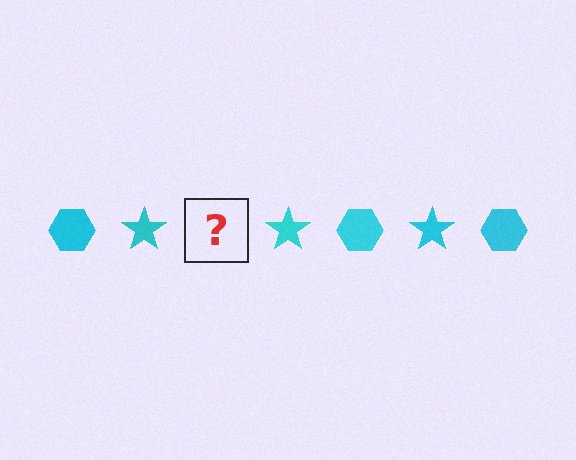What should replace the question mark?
The question mark should be replaced with a cyan hexagon.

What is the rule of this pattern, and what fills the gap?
The rule is that the pattern cycles through hexagon, star shapes in cyan. The gap should be filled with a cyan hexagon.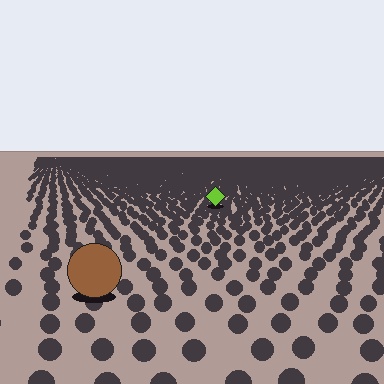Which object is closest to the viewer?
The brown circle is closest. The texture marks near it are larger and more spread out.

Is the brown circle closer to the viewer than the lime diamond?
Yes. The brown circle is closer — you can tell from the texture gradient: the ground texture is coarser near it.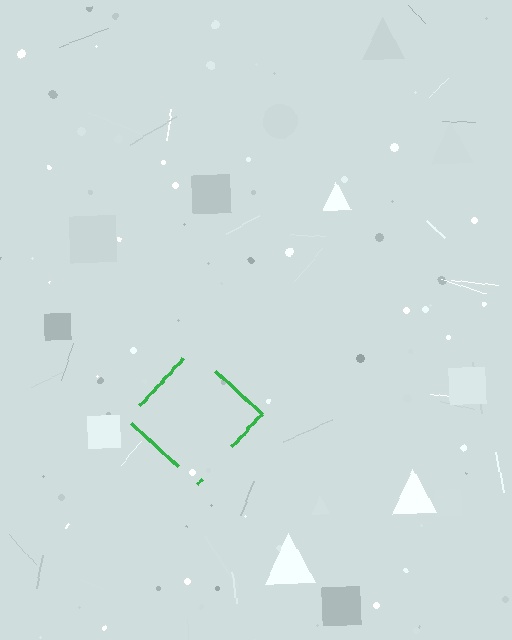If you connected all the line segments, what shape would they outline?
They would outline a diamond.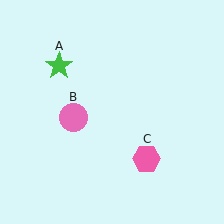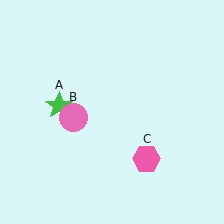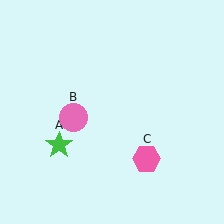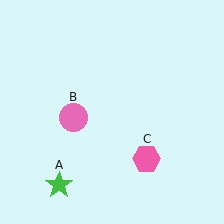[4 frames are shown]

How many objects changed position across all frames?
1 object changed position: green star (object A).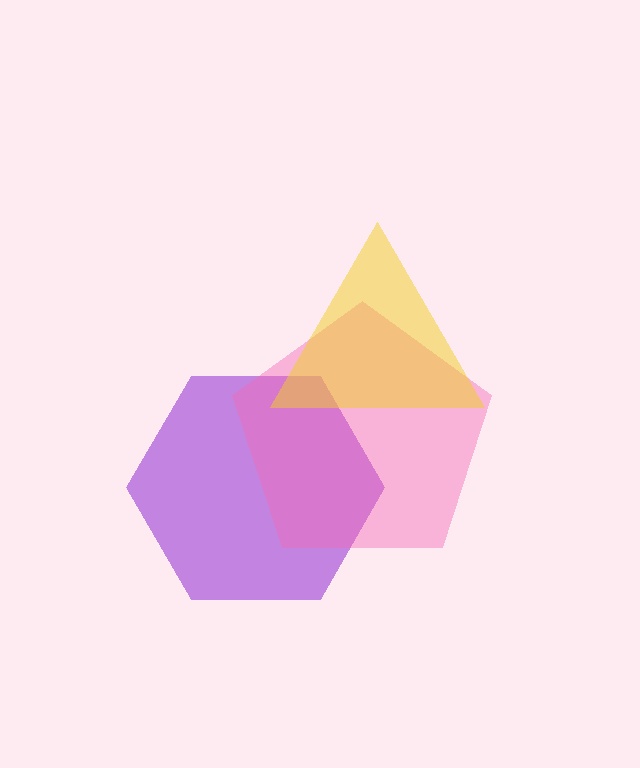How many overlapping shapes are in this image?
There are 3 overlapping shapes in the image.